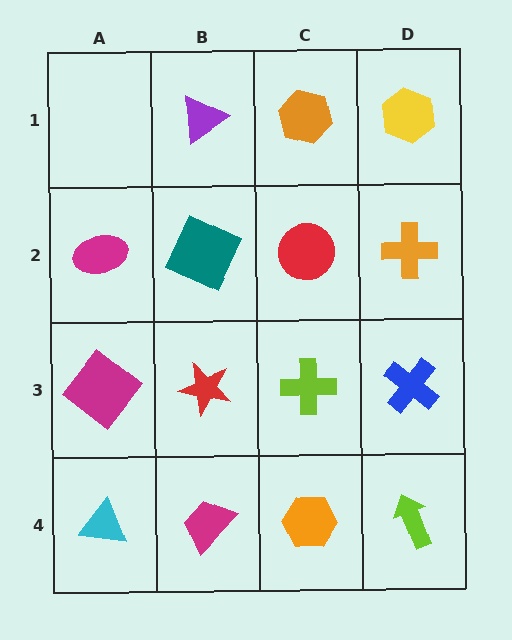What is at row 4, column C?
An orange hexagon.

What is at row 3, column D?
A blue cross.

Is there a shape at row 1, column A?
No, that cell is empty.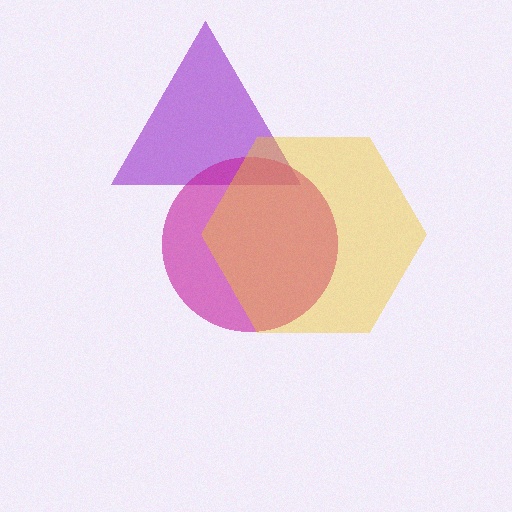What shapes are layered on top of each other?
The layered shapes are: a purple triangle, a magenta circle, a yellow hexagon.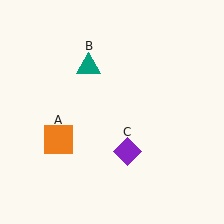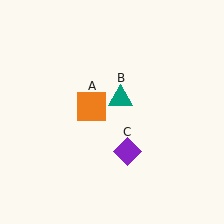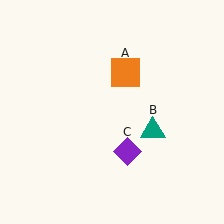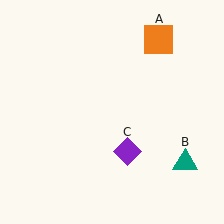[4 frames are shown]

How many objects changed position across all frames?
2 objects changed position: orange square (object A), teal triangle (object B).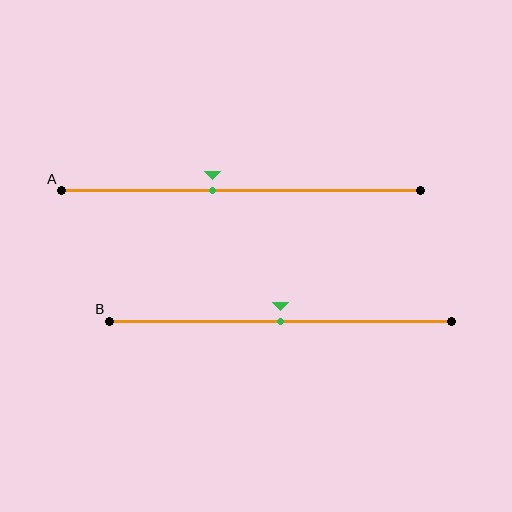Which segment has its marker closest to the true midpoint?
Segment B has its marker closest to the true midpoint.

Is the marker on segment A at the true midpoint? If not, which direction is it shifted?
No, the marker on segment A is shifted to the left by about 8% of the segment length.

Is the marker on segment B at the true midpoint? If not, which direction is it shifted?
Yes, the marker on segment B is at the true midpoint.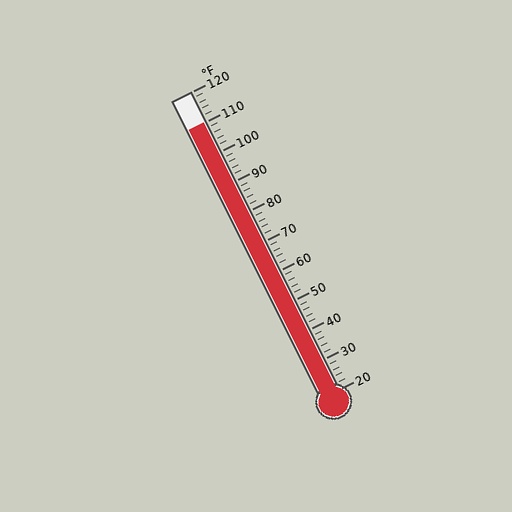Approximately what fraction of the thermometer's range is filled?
The thermometer is filled to approximately 90% of its range.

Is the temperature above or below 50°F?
The temperature is above 50°F.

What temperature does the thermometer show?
The thermometer shows approximately 110°F.